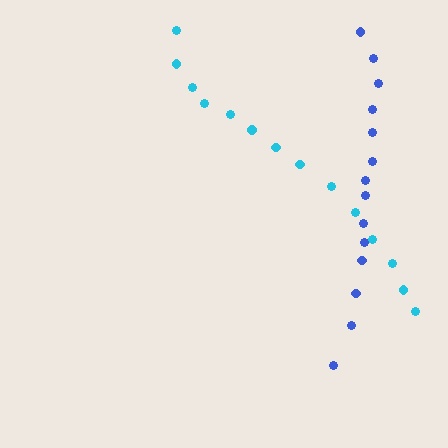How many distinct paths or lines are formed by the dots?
There are 2 distinct paths.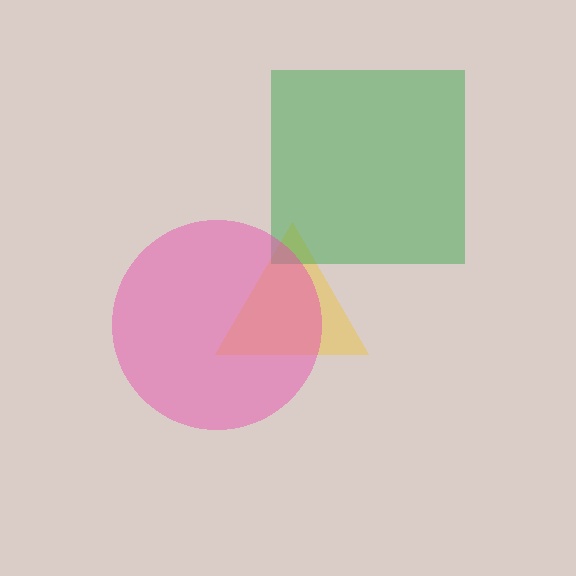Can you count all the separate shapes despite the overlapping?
Yes, there are 3 separate shapes.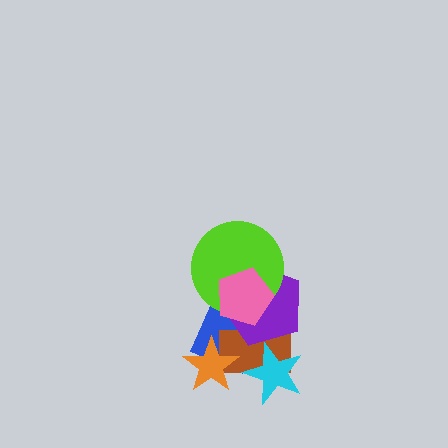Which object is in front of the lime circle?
The pink pentagon is in front of the lime circle.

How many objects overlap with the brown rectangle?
5 objects overlap with the brown rectangle.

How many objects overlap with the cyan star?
1 object overlaps with the cyan star.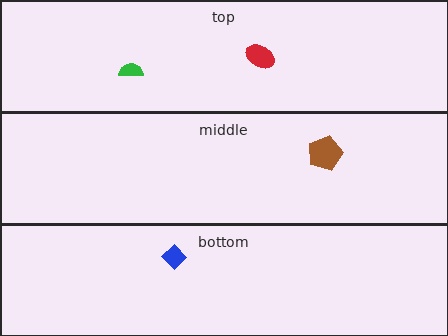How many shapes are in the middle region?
1.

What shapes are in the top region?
The green semicircle, the red ellipse.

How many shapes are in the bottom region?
1.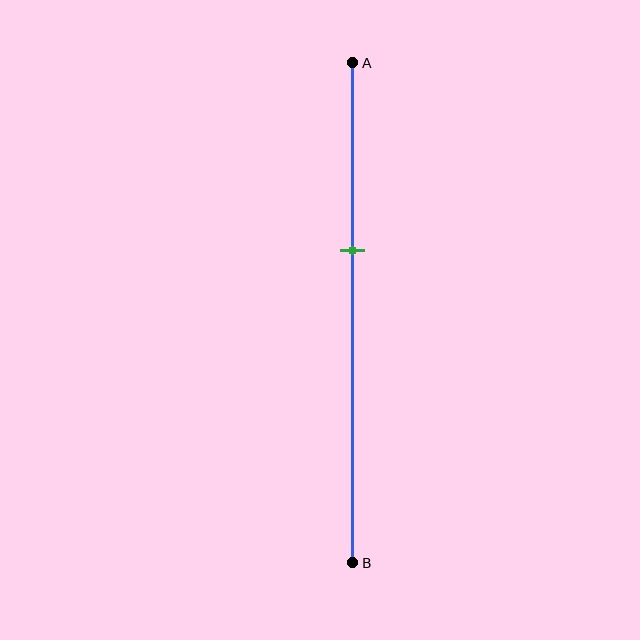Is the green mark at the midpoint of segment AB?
No, the mark is at about 40% from A, not at the 50% midpoint.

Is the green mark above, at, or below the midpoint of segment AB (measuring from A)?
The green mark is above the midpoint of segment AB.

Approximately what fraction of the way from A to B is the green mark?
The green mark is approximately 40% of the way from A to B.